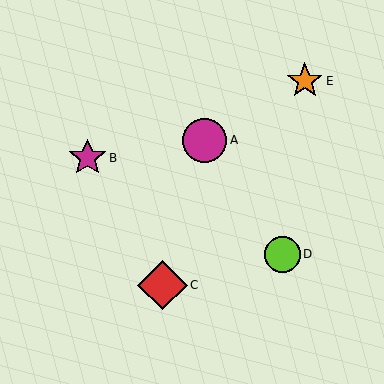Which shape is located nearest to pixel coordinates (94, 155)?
The magenta star (labeled B) at (88, 158) is nearest to that location.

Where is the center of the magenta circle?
The center of the magenta circle is at (204, 140).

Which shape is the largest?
The red diamond (labeled C) is the largest.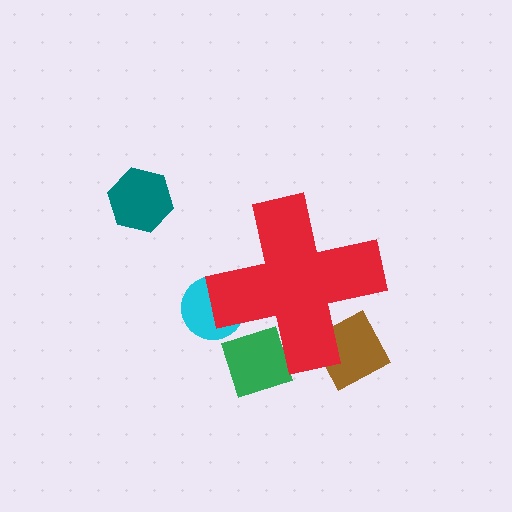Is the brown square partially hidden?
Yes, the brown square is partially hidden behind the red cross.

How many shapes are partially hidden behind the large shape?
3 shapes are partially hidden.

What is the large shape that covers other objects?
A red cross.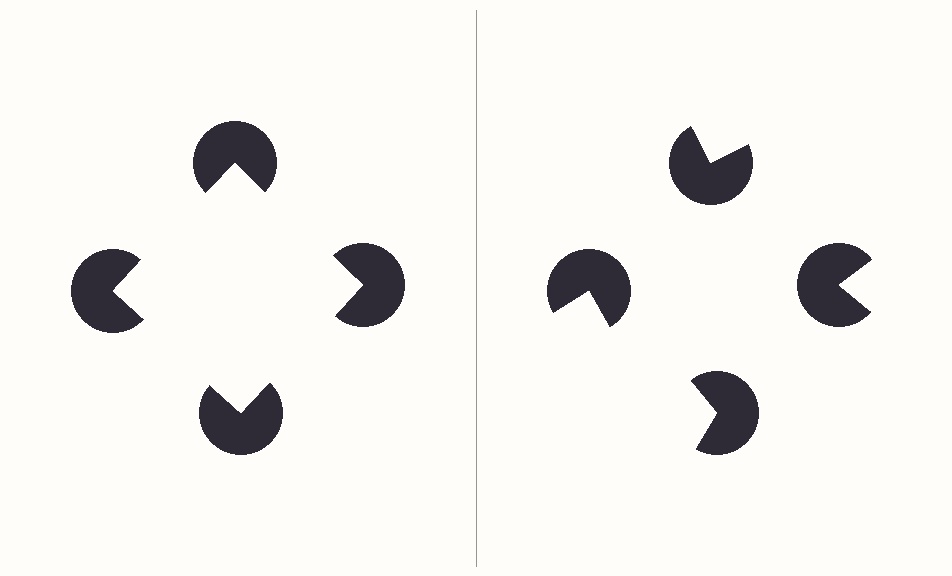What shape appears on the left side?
An illusory square.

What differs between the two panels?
The pac-man discs are positioned identically on both sides; only the wedge orientations differ. On the left they align to a square; on the right they are misaligned.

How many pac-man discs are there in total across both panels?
8 — 4 on each side.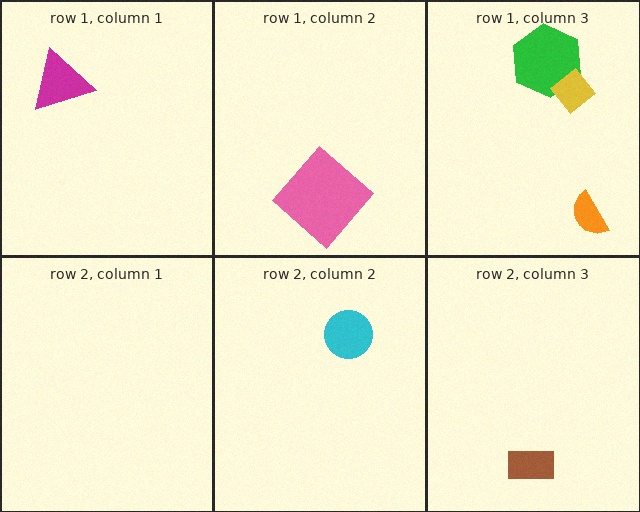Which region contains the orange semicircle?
The row 1, column 3 region.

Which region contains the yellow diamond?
The row 1, column 3 region.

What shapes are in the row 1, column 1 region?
The magenta triangle.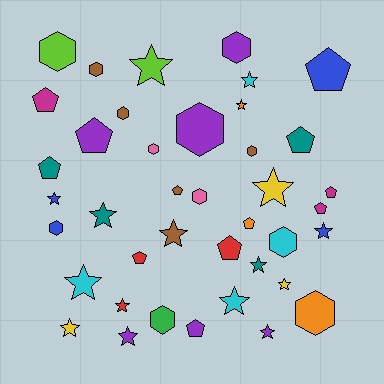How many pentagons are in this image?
There are 12 pentagons.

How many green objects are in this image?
There is 1 green object.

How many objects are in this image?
There are 40 objects.